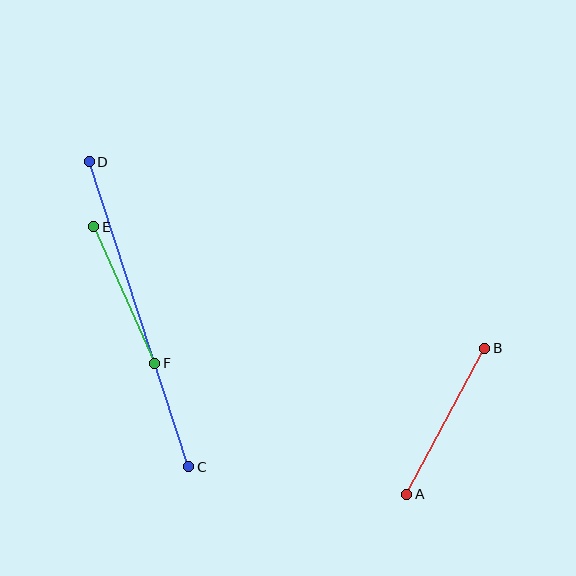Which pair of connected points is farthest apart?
Points C and D are farthest apart.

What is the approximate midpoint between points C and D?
The midpoint is at approximately (139, 314) pixels.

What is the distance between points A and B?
The distance is approximately 165 pixels.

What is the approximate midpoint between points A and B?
The midpoint is at approximately (446, 421) pixels.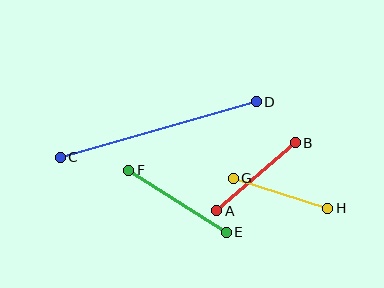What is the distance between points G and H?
The distance is approximately 99 pixels.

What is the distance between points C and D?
The distance is approximately 204 pixels.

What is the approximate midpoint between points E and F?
The midpoint is at approximately (178, 201) pixels.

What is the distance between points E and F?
The distance is approximately 116 pixels.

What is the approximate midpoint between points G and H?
The midpoint is at approximately (281, 193) pixels.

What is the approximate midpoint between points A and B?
The midpoint is at approximately (256, 177) pixels.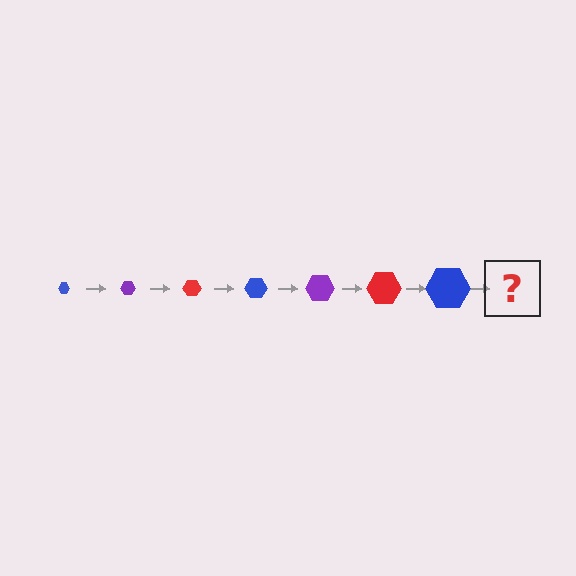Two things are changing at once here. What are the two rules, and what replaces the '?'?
The two rules are that the hexagon grows larger each step and the color cycles through blue, purple, and red. The '?' should be a purple hexagon, larger than the previous one.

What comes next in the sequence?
The next element should be a purple hexagon, larger than the previous one.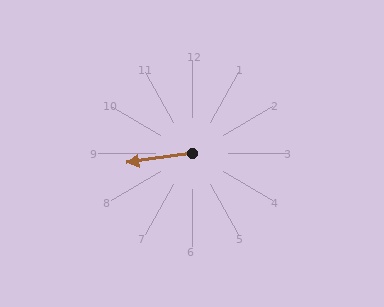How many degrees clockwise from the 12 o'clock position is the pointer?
Approximately 262 degrees.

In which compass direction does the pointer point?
West.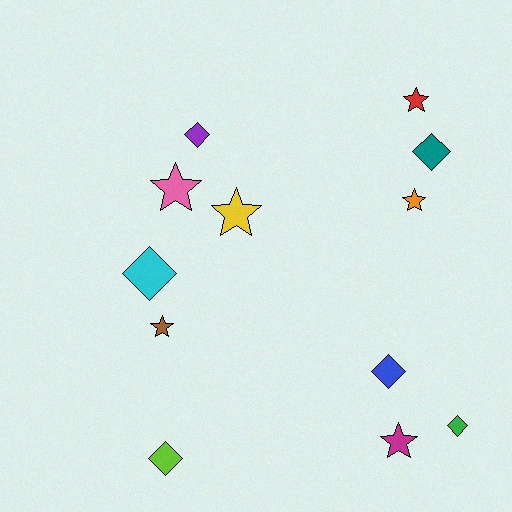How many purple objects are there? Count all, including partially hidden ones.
There is 1 purple object.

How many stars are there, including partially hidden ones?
There are 6 stars.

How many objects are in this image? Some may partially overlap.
There are 12 objects.